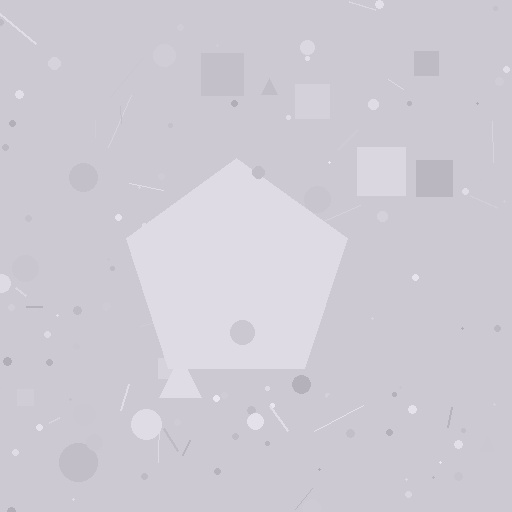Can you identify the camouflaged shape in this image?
The camouflaged shape is a pentagon.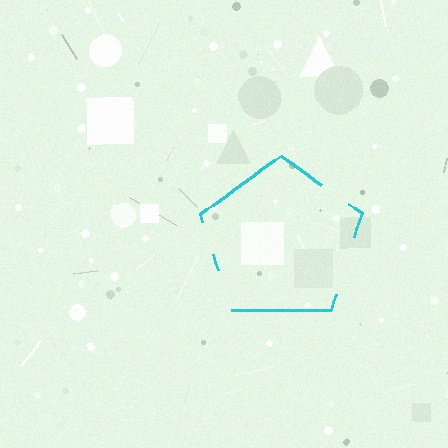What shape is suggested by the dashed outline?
The dashed outline suggests a pentagon.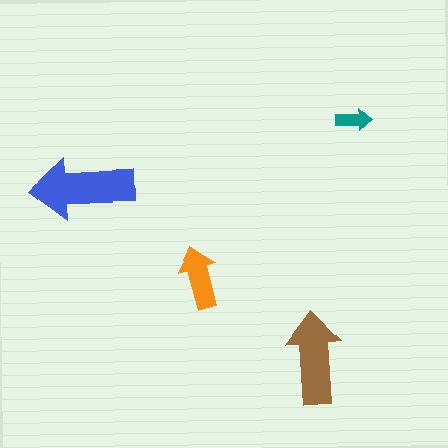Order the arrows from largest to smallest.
the blue one, the brown one, the orange one, the teal one.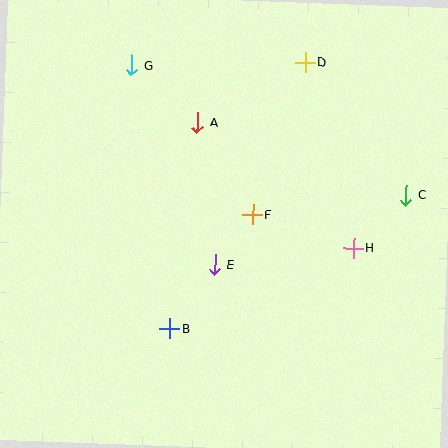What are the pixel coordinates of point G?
Point G is at (132, 65).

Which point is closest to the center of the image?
Point F at (252, 214) is closest to the center.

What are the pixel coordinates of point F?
Point F is at (252, 214).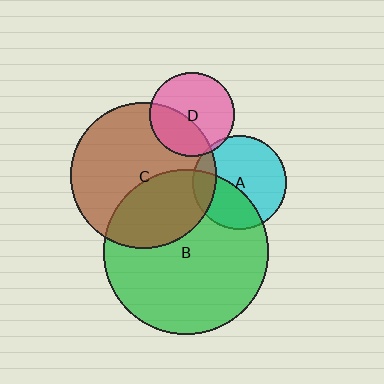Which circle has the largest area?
Circle B (green).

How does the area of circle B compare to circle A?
Approximately 3.1 times.